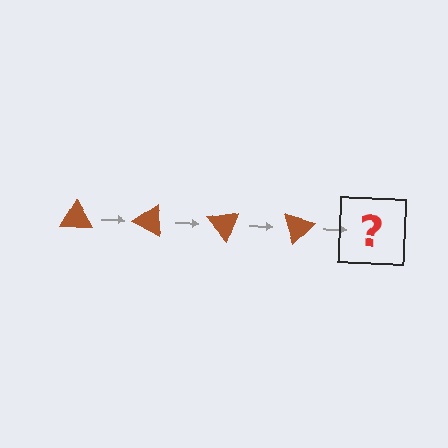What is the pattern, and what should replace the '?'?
The pattern is that the triangle rotates 25 degrees each step. The '?' should be a brown triangle rotated 100 degrees.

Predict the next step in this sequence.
The next step is a brown triangle rotated 100 degrees.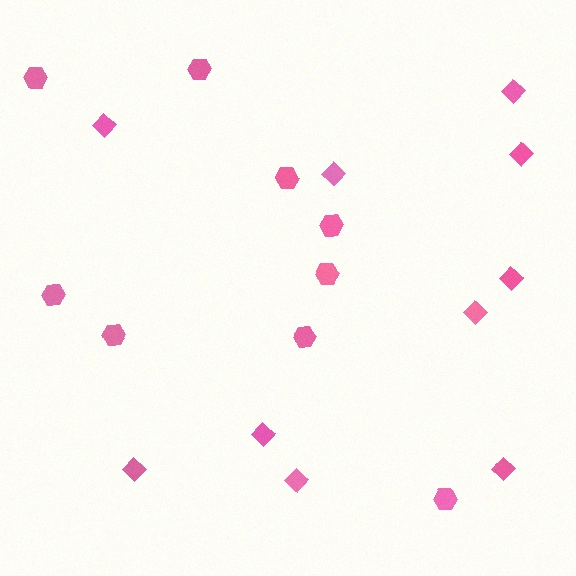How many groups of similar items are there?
There are 2 groups: one group of hexagons (9) and one group of diamonds (10).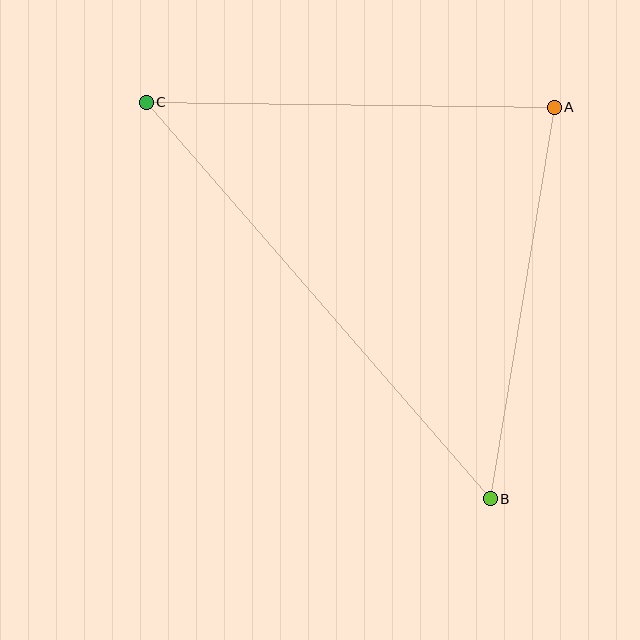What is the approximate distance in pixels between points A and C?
The distance between A and C is approximately 408 pixels.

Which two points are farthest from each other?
Points B and C are farthest from each other.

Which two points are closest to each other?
Points A and B are closest to each other.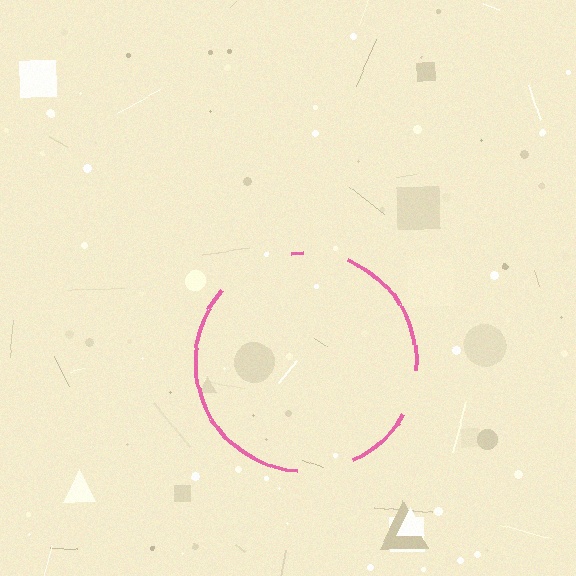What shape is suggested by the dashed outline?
The dashed outline suggests a circle.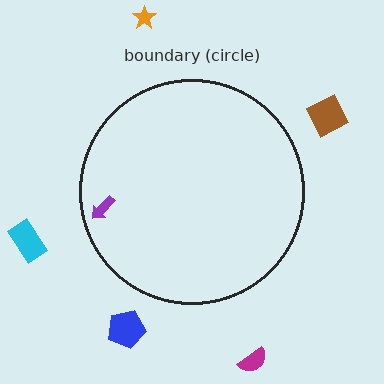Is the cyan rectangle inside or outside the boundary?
Outside.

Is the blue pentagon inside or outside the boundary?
Outside.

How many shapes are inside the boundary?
1 inside, 5 outside.